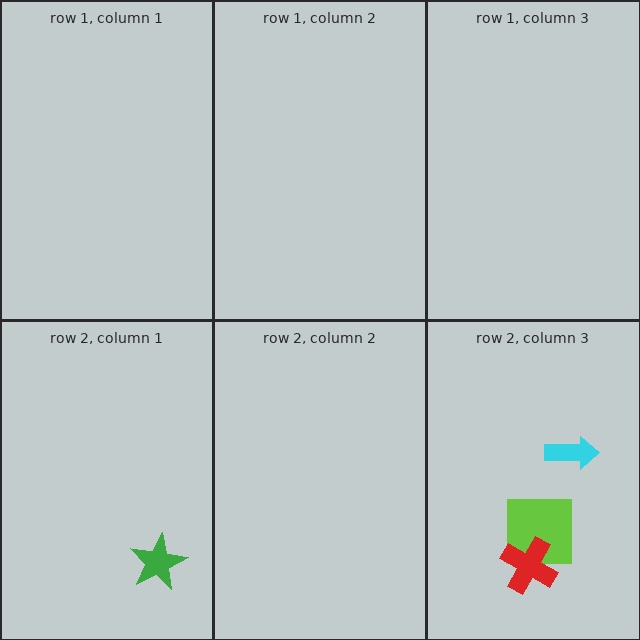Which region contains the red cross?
The row 2, column 3 region.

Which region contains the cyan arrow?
The row 2, column 3 region.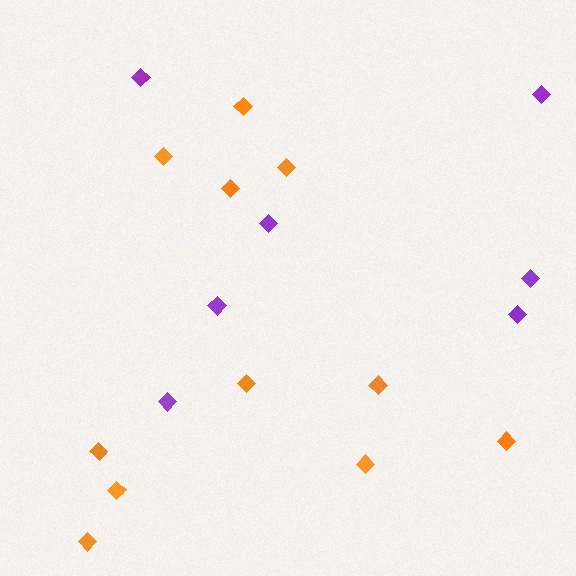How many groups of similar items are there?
There are 2 groups: one group of purple diamonds (7) and one group of orange diamonds (11).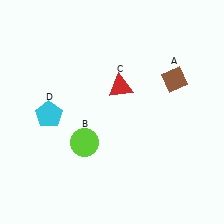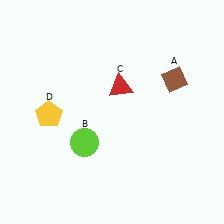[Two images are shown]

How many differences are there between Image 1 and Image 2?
There is 1 difference between the two images.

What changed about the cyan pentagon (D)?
In Image 1, D is cyan. In Image 2, it changed to yellow.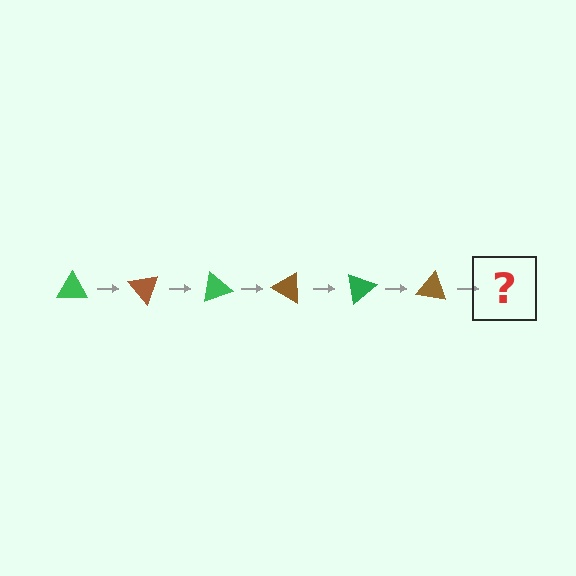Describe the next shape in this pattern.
It should be a green triangle, rotated 300 degrees from the start.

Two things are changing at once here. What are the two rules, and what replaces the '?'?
The two rules are that it rotates 50 degrees each step and the color cycles through green and brown. The '?' should be a green triangle, rotated 300 degrees from the start.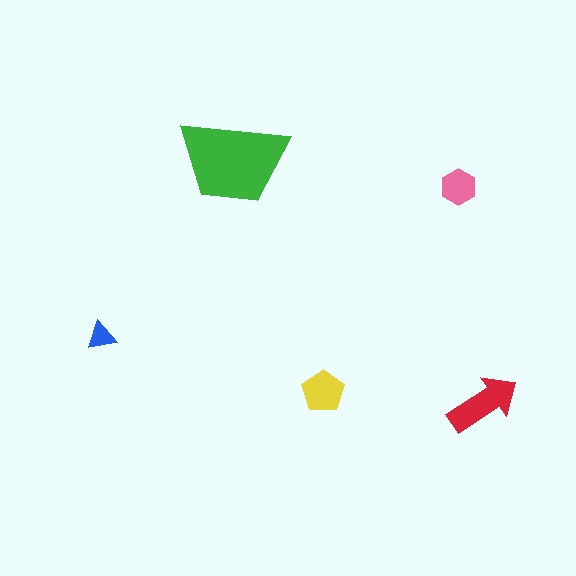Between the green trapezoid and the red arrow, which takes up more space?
The green trapezoid.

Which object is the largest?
The green trapezoid.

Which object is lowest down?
The red arrow is bottommost.